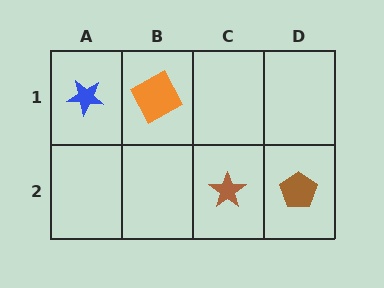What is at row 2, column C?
A brown star.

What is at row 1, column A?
A blue star.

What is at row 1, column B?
An orange square.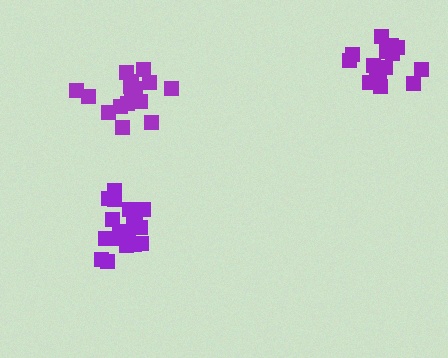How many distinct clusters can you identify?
There are 3 distinct clusters.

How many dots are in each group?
Group 1: 16 dots, Group 2: 19 dots, Group 3: 16 dots (51 total).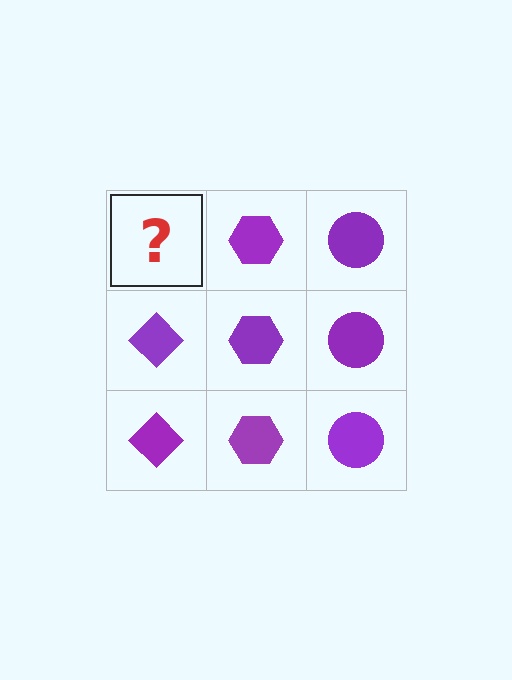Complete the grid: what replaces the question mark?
The question mark should be replaced with a purple diamond.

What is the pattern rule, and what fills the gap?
The rule is that each column has a consistent shape. The gap should be filled with a purple diamond.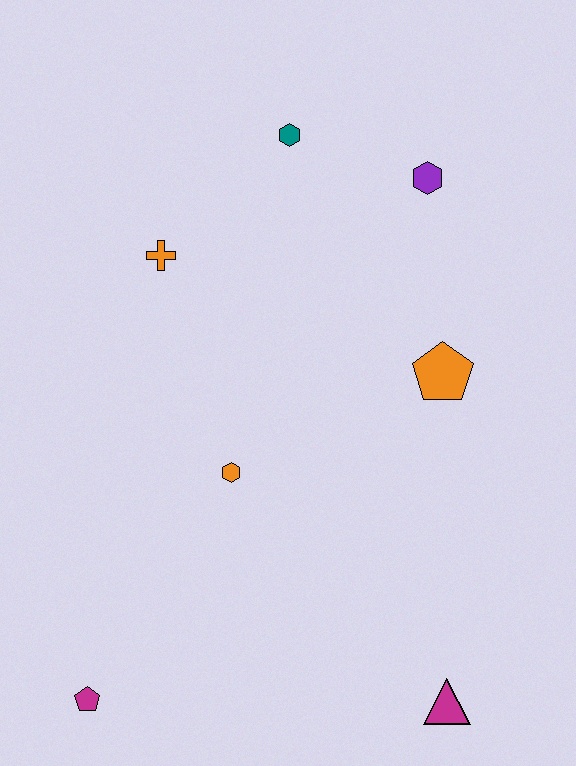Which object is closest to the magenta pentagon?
The orange hexagon is closest to the magenta pentagon.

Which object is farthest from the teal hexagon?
The magenta pentagon is farthest from the teal hexagon.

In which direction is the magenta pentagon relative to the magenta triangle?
The magenta pentagon is to the left of the magenta triangle.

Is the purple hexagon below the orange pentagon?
No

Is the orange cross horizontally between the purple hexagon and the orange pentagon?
No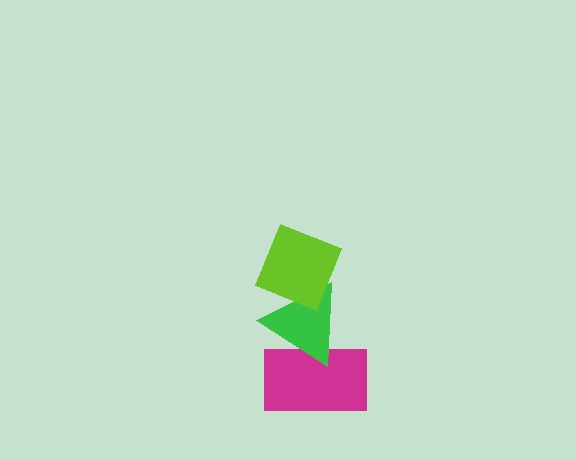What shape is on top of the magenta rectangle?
The green triangle is on top of the magenta rectangle.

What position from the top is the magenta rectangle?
The magenta rectangle is 3rd from the top.